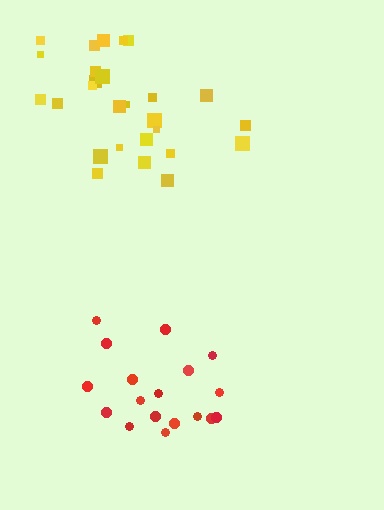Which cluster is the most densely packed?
Yellow.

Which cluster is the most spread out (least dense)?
Red.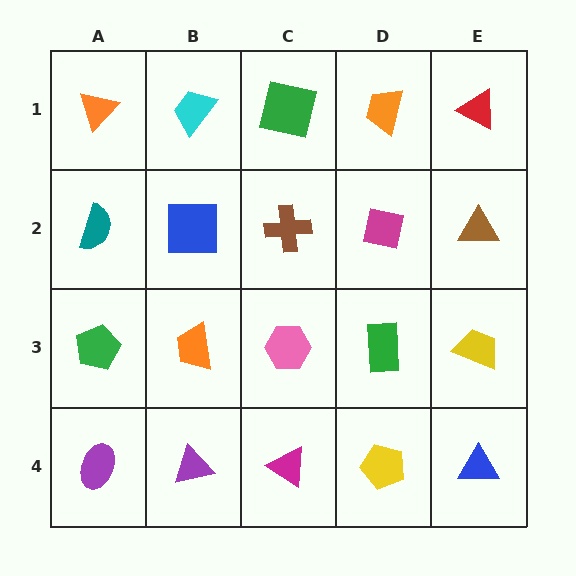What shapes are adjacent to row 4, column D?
A green rectangle (row 3, column D), a magenta triangle (row 4, column C), a blue triangle (row 4, column E).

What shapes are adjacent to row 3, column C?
A brown cross (row 2, column C), a magenta triangle (row 4, column C), an orange trapezoid (row 3, column B), a green rectangle (row 3, column D).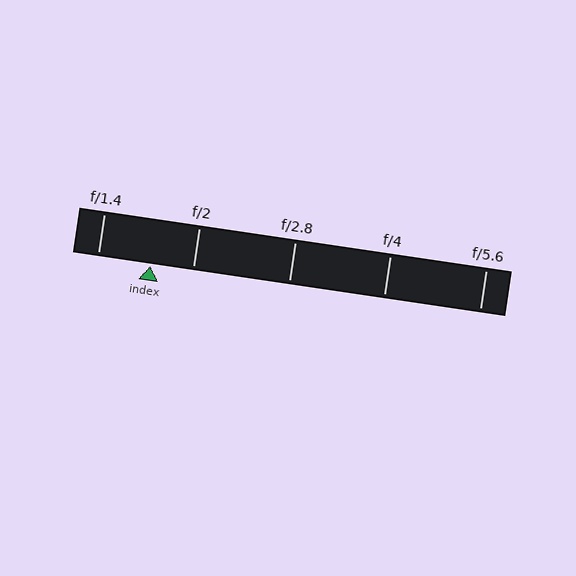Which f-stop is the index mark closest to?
The index mark is closest to f/2.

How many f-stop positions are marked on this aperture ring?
There are 5 f-stop positions marked.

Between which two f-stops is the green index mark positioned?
The index mark is between f/1.4 and f/2.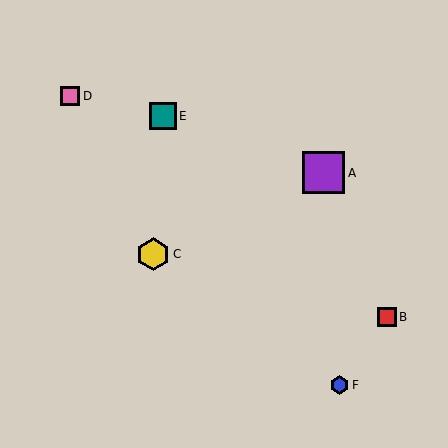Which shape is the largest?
The purple square (labeled A) is the largest.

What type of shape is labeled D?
Shape D is a pink square.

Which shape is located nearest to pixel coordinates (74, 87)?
The pink square (labeled D) at (70, 96) is nearest to that location.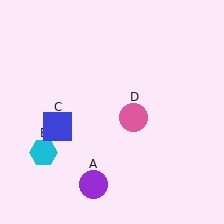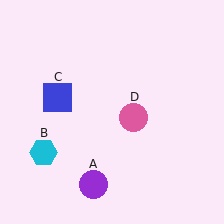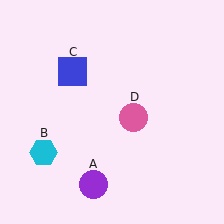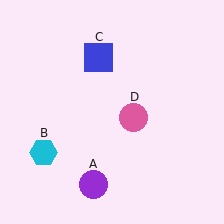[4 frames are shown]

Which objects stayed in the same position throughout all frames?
Purple circle (object A) and cyan hexagon (object B) and pink circle (object D) remained stationary.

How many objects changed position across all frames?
1 object changed position: blue square (object C).